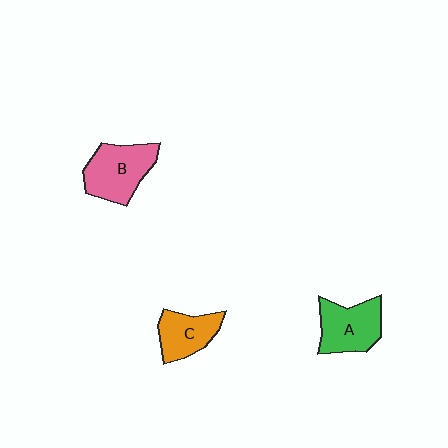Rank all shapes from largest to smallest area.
From largest to smallest: B (pink), A (green), C (orange).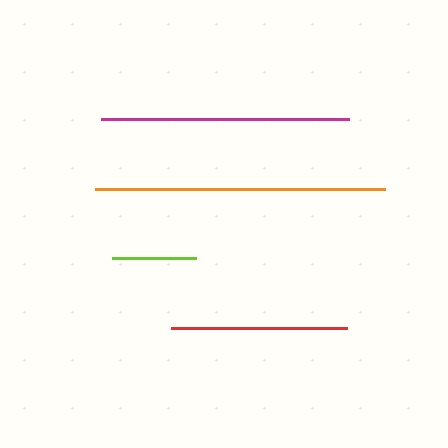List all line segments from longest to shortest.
From longest to shortest: orange, magenta, red, lime.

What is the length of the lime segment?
The lime segment is approximately 84 pixels long.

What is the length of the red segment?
The red segment is approximately 176 pixels long.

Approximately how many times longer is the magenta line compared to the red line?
The magenta line is approximately 1.4 times the length of the red line.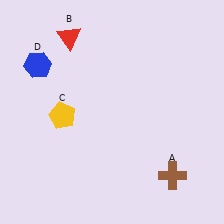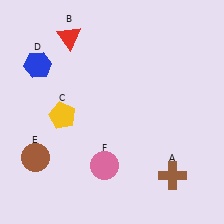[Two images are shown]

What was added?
A brown circle (E), a pink circle (F) were added in Image 2.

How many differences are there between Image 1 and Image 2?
There are 2 differences between the two images.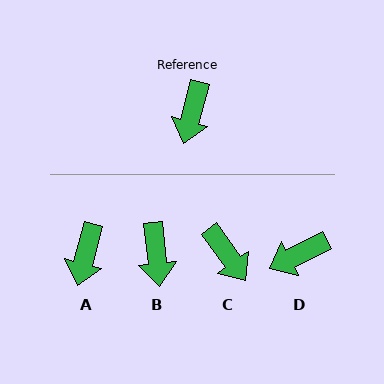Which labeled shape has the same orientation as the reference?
A.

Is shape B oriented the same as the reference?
No, it is off by about 21 degrees.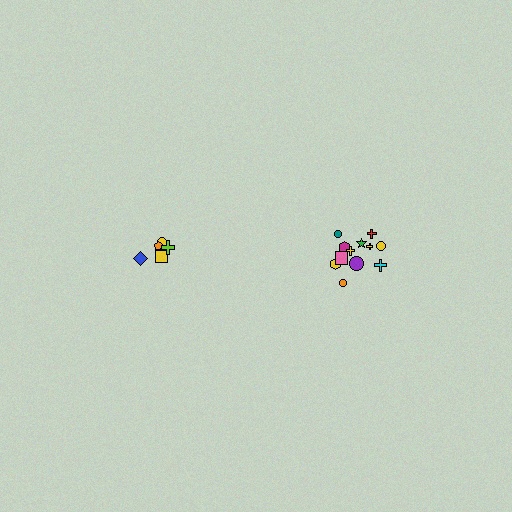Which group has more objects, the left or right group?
The right group.